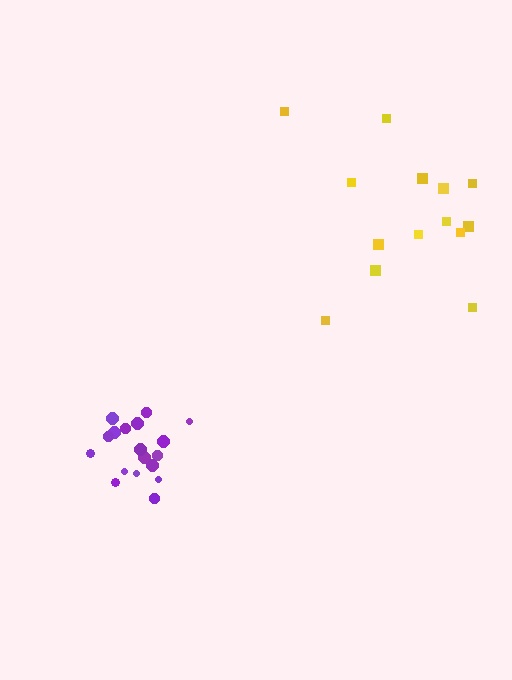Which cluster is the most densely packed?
Purple.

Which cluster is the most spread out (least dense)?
Yellow.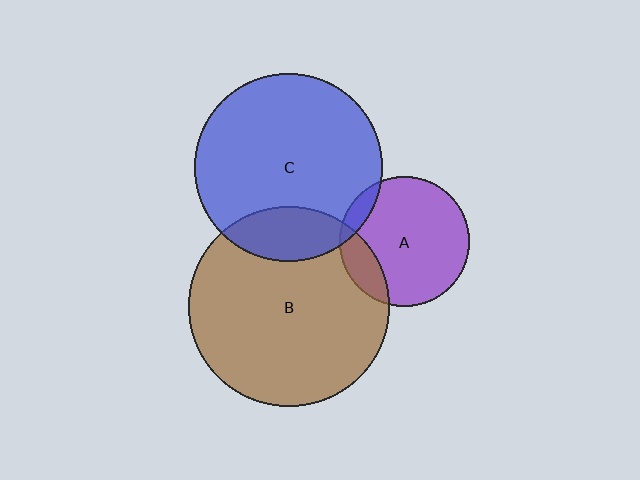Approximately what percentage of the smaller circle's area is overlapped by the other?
Approximately 10%.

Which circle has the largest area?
Circle B (brown).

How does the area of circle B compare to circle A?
Approximately 2.4 times.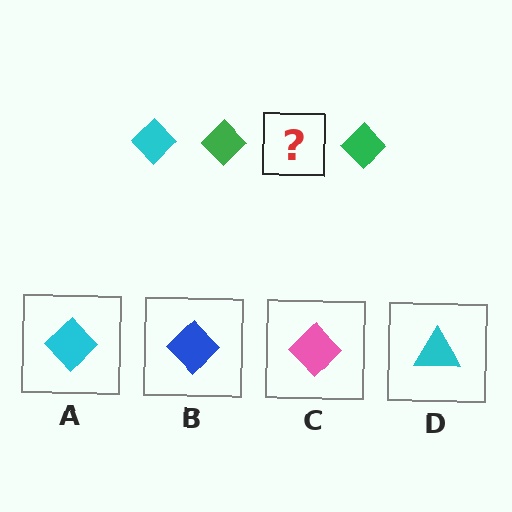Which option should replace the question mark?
Option A.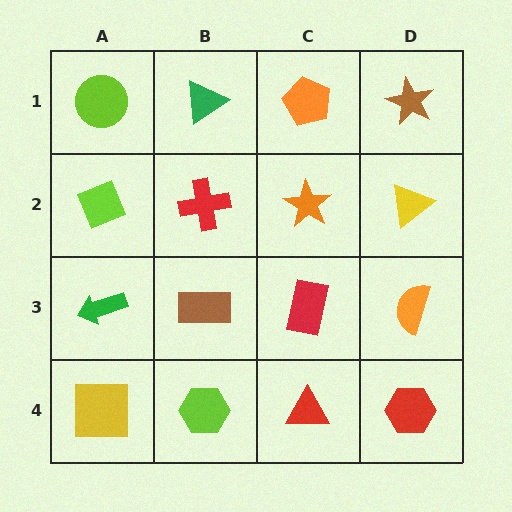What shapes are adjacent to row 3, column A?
A lime diamond (row 2, column A), a yellow square (row 4, column A), a brown rectangle (row 3, column B).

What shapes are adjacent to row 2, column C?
An orange pentagon (row 1, column C), a red rectangle (row 3, column C), a red cross (row 2, column B), a yellow triangle (row 2, column D).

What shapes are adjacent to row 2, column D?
A brown star (row 1, column D), an orange semicircle (row 3, column D), an orange star (row 2, column C).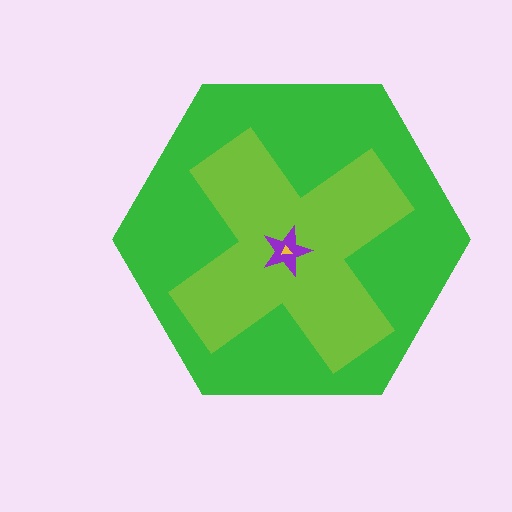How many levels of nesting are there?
4.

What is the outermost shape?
The green hexagon.